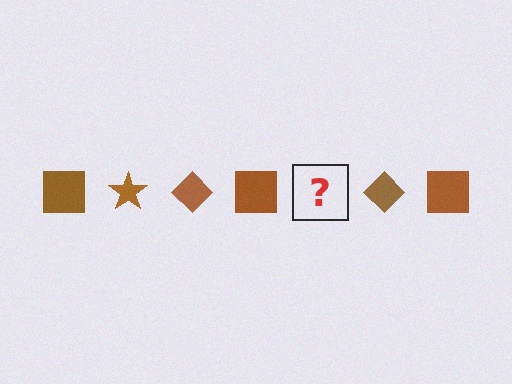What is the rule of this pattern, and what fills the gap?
The rule is that the pattern cycles through square, star, diamond shapes in brown. The gap should be filled with a brown star.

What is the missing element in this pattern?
The missing element is a brown star.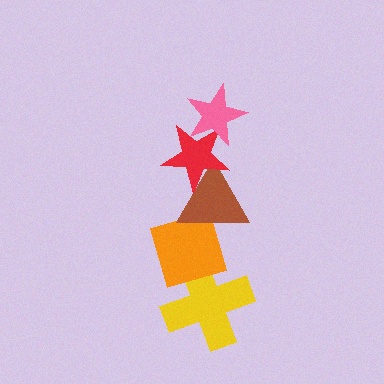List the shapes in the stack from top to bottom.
From top to bottom: the pink star, the red star, the brown triangle, the orange diamond, the yellow cross.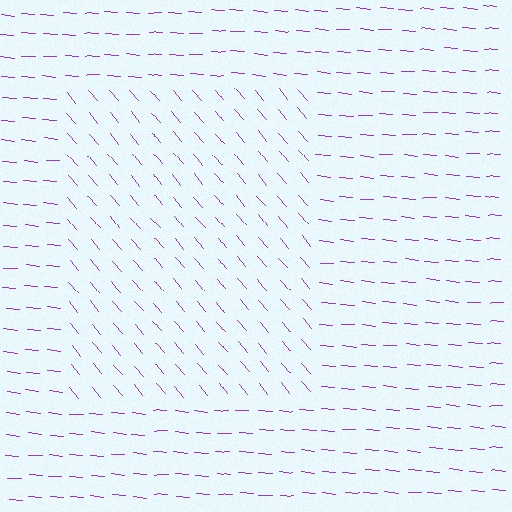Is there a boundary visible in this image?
Yes, there is a texture boundary formed by a change in line orientation.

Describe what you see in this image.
The image is filled with small purple line segments. A rectangle region in the image has lines oriented differently from the surrounding lines, creating a visible texture boundary.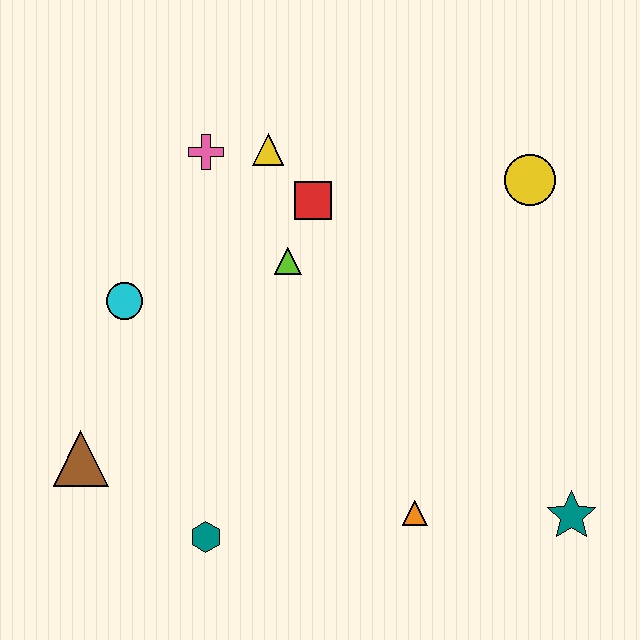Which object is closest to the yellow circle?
The red square is closest to the yellow circle.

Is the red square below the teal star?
No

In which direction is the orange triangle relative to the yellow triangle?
The orange triangle is below the yellow triangle.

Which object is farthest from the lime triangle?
The teal star is farthest from the lime triangle.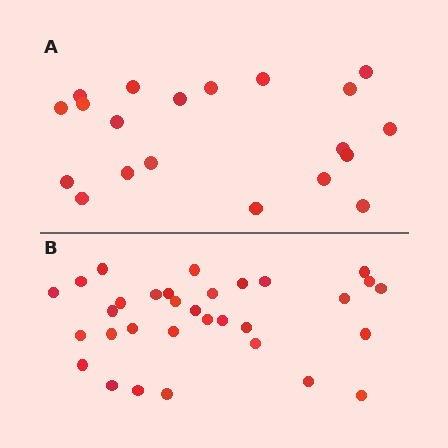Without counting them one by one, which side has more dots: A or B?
Region B (the bottom region) has more dots.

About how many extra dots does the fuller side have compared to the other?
Region B has roughly 12 or so more dots than region A.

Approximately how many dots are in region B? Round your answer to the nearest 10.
About 30 dots. (The exact count is 32, which rounds to 30.)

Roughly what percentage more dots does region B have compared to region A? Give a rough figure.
About 60% more.